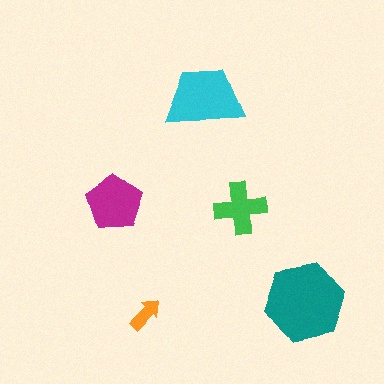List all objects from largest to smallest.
The teal hexagon, the cyan trapezoid, the magenta pentagon, the green cross, the orange arrow.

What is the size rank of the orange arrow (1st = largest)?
5th.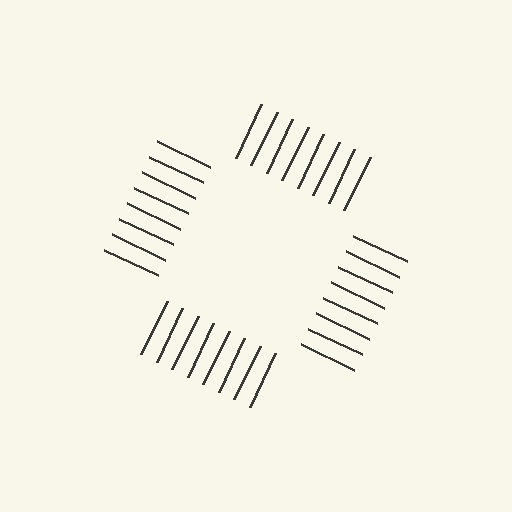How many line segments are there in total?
32 — 8 along each of the 4 edges.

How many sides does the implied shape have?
4 sides — the line-ends trace a square.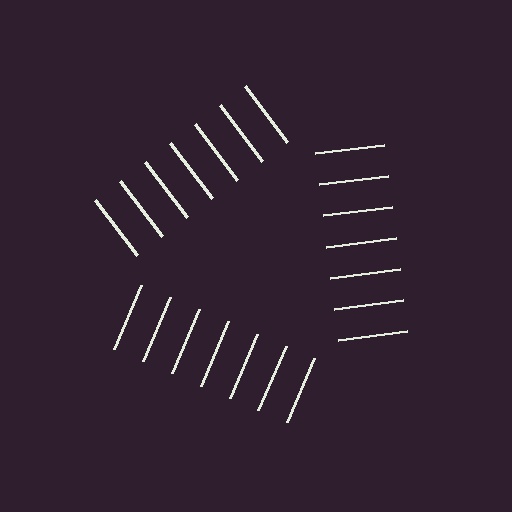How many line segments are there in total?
21 — 7 along each of the 3 edges.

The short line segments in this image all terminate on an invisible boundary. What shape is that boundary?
An illusory triangle — the line segments terminate on its edges but no continuous stroke is drawn.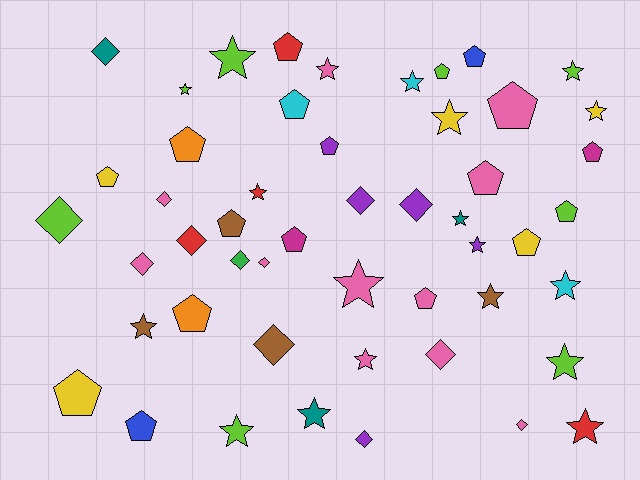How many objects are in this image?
There are 50 objects.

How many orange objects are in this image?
There are 2 orange objects.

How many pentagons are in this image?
There are 18 pentagons.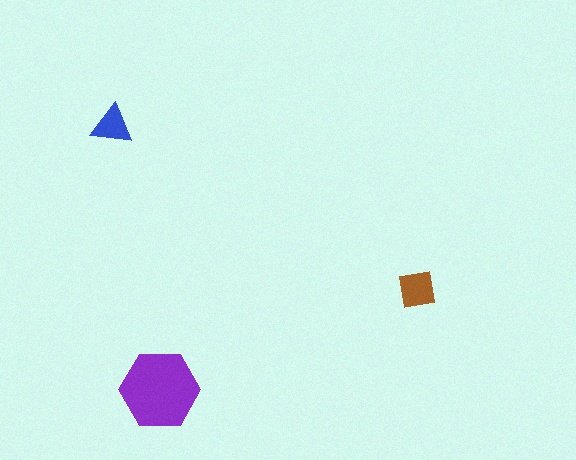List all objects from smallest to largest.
The blue triangle, the brown square, the purple hexagon.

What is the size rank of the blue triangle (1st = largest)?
3rd.